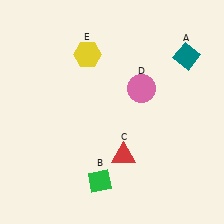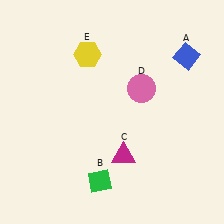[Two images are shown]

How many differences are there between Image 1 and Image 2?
There are 2 differences between the two images.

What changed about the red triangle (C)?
In Image 1, C is red. In Image 2, it changed to magenta.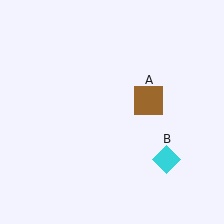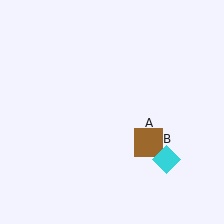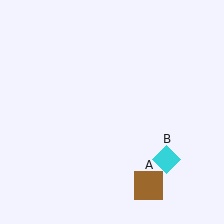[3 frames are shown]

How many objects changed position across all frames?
1 object changed position: brown square (object A).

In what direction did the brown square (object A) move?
The brown square (object A) moved down.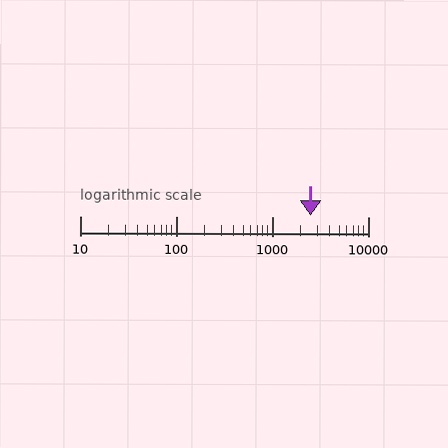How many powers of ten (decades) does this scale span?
The scale spans 3 decades, from 10 to 10000.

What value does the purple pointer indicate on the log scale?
The pointer indicates approximately 2500.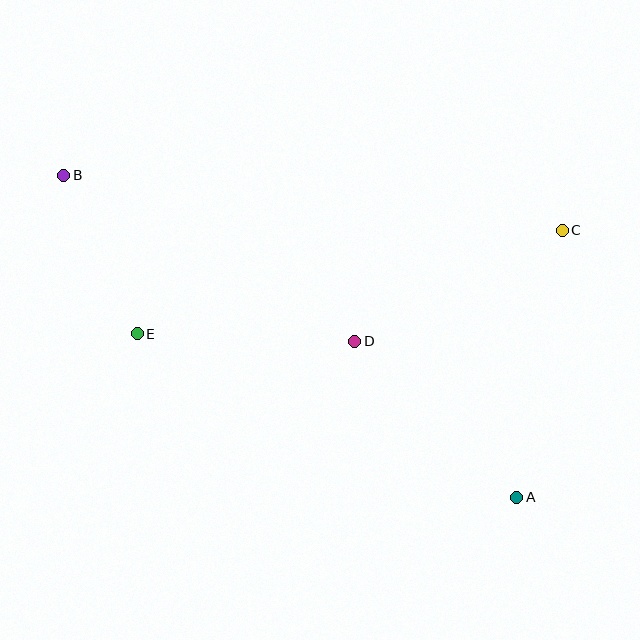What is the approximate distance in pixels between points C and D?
The distance between C and D is approximately 235 pixels.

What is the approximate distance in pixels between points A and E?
The distance between A and E is approximately 413 pixels.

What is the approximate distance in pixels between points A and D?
The distance between A and D is approximately 225 pixels.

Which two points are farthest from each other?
Points A and B are farthest from each other.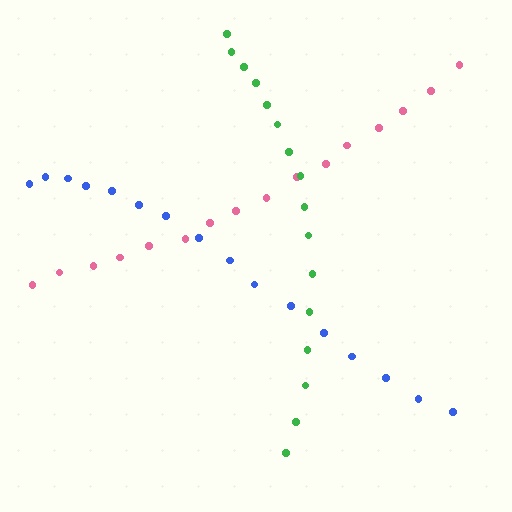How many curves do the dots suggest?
There are 3 distinct paths.